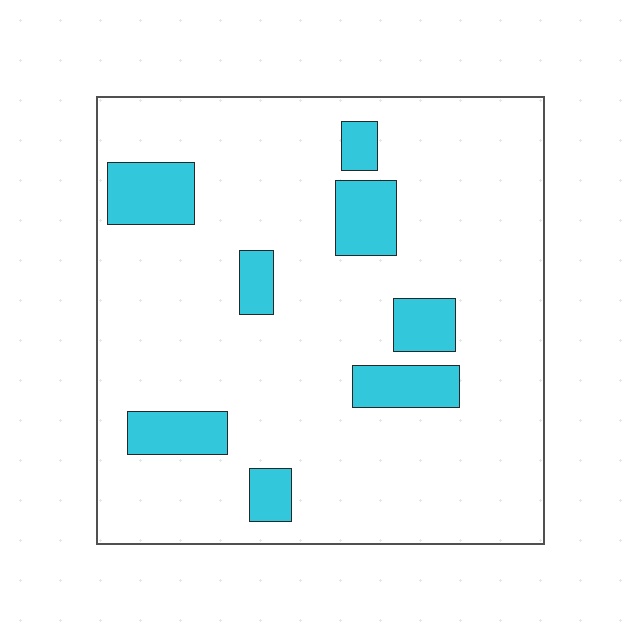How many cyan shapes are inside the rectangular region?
8.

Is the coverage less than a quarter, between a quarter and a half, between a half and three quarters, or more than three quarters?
Less than a quarter.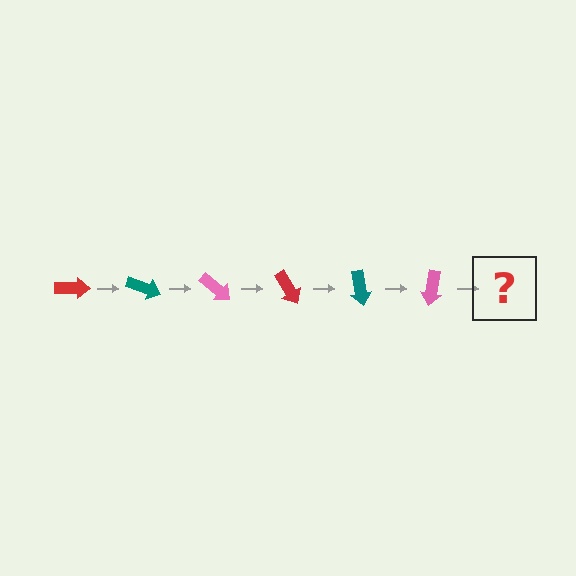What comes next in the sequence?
The next element should be a red arrow, rotated 120 degrees from the start.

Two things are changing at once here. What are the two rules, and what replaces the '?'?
The two rules are that it rotates 20 degrees each step and the color cycles through red, teal, and pink. The '?' should be a red arrow, rotated 120 degrees from the start.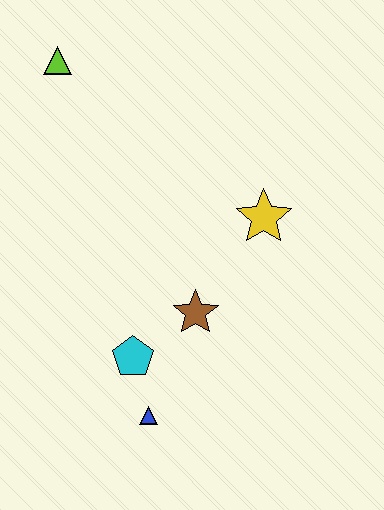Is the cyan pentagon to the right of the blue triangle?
No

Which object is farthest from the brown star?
The lime triangle is farthest from the brown star.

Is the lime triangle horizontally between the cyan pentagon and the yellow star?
No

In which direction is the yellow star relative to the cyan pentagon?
The yellow star is above the cyan pentagon.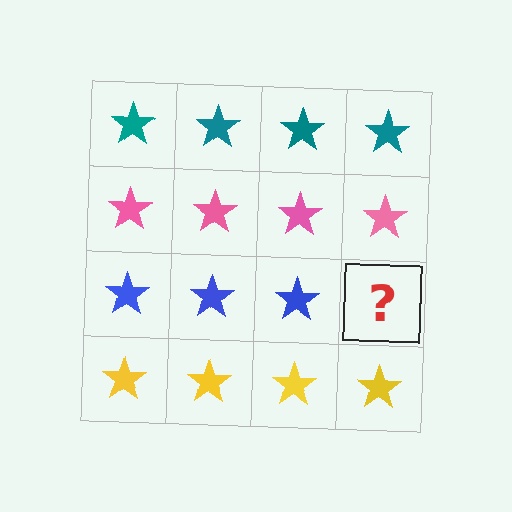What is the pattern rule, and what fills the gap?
The rule is that each row has a consistent color. The gap should be filled with a blue star.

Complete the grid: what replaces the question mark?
The question mark should be replaced with a blue star.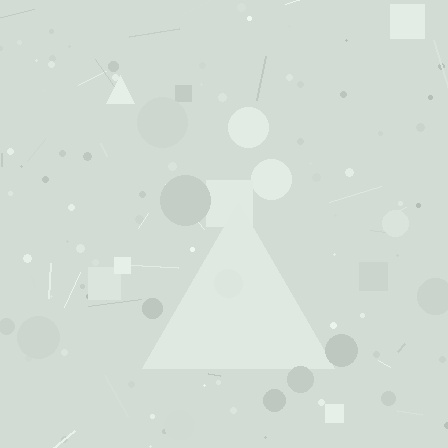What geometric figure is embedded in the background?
A triangle is embedded in the background.